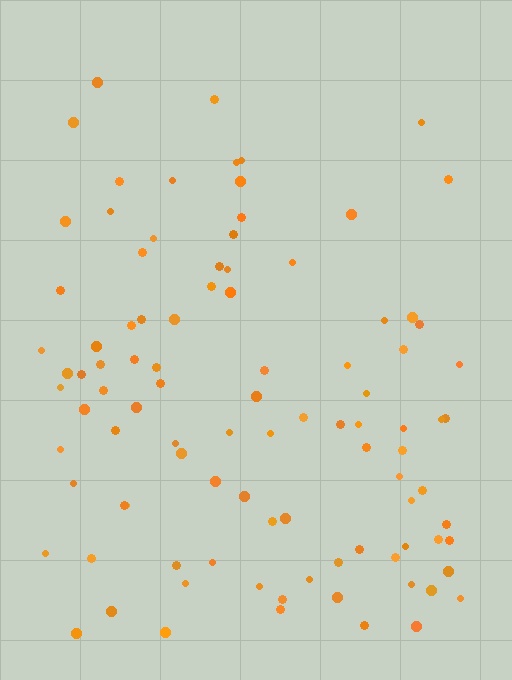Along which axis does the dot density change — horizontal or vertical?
Vertical.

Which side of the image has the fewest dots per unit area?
The top.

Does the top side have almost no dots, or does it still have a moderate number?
Still a moderate number, just noticeably fewer than the bottom.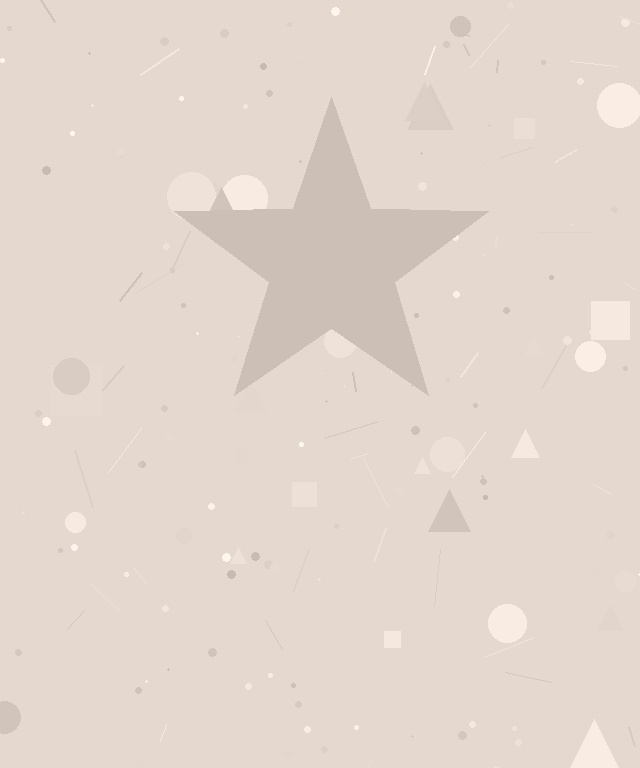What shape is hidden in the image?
A star is hidden in the image.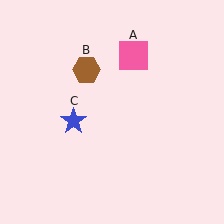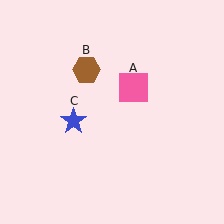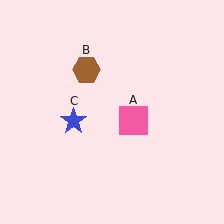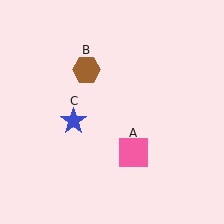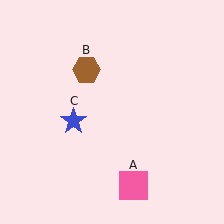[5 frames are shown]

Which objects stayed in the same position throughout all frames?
Brown hexagon (object B) and blue star (object C) remained stationary.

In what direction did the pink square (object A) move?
The pink square (object A) moved down.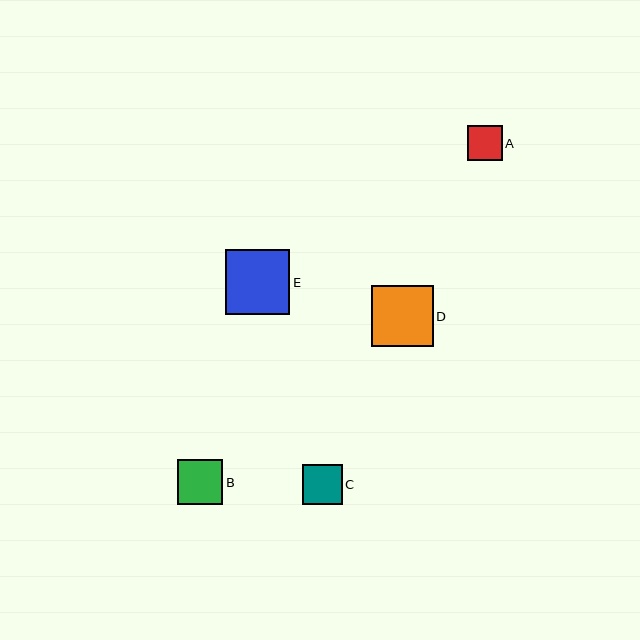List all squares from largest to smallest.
From largest to smallest: E, D, B, C, A.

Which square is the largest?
Square E is the largest with a size of approximately 65 pixels.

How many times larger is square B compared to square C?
Square B is approximately 1.1 times the size of square C.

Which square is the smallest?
Square A is the smallest with a size of approximately 35 pixels.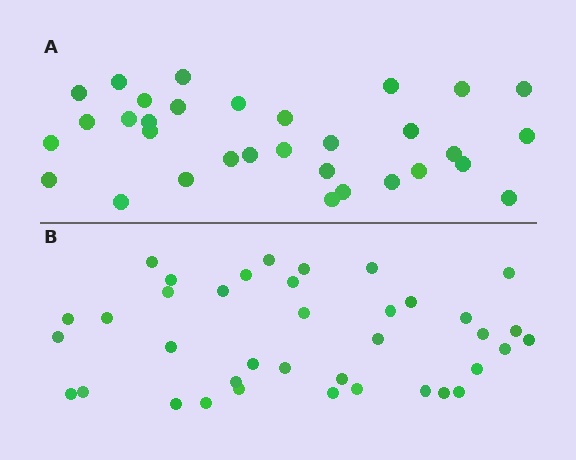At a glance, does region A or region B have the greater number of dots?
Region B (the bottom region) has more dots.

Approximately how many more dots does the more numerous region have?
Region B has about 6 more dots than region A.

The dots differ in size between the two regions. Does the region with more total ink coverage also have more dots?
No. Region A has more total ink coverage because its dots are larger, but region B actually contains more individual dots. Total area can be misleading — the number of items is what matters here.